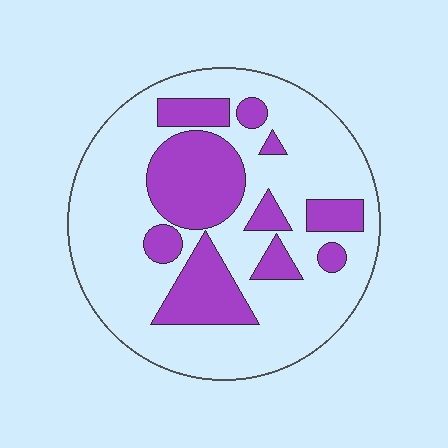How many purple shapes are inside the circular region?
10.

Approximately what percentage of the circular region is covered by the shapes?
Approximately 30%.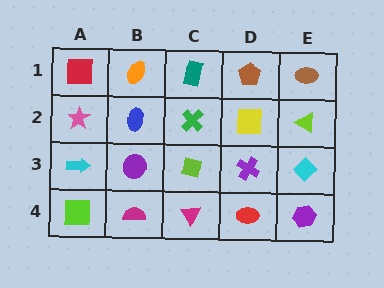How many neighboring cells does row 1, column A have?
2.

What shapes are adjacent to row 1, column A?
A pink star (row 2, column A), an orange ellipse (row 1, column B).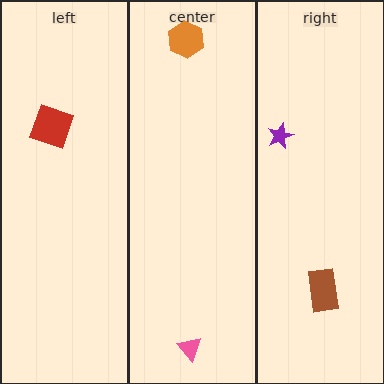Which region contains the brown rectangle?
The right region.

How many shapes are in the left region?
1.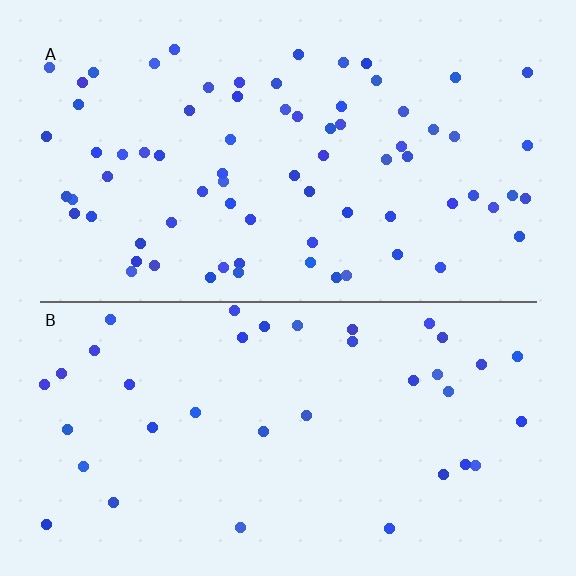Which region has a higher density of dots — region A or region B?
A (the top).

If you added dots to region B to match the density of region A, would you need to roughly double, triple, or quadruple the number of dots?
Approximately double.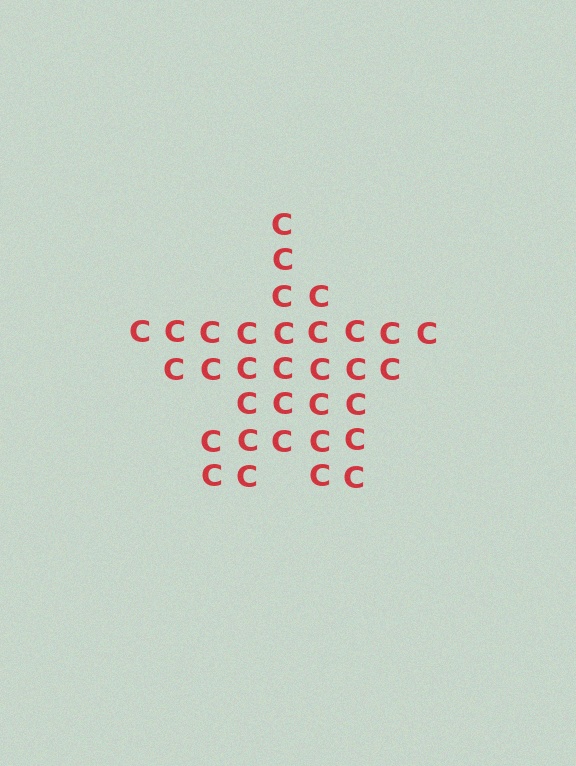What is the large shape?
The large shape is a star.